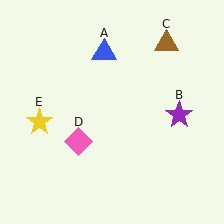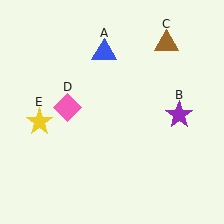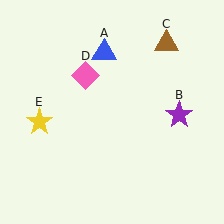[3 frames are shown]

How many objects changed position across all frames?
1 object changed position: pink diamond (object D).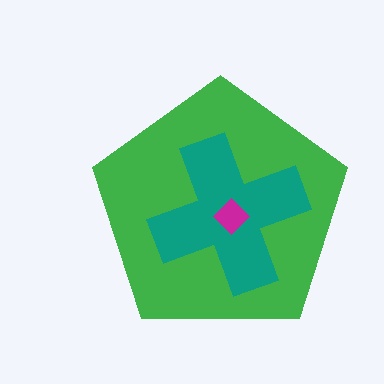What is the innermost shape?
The magenta diamond.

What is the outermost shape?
The green pentagon.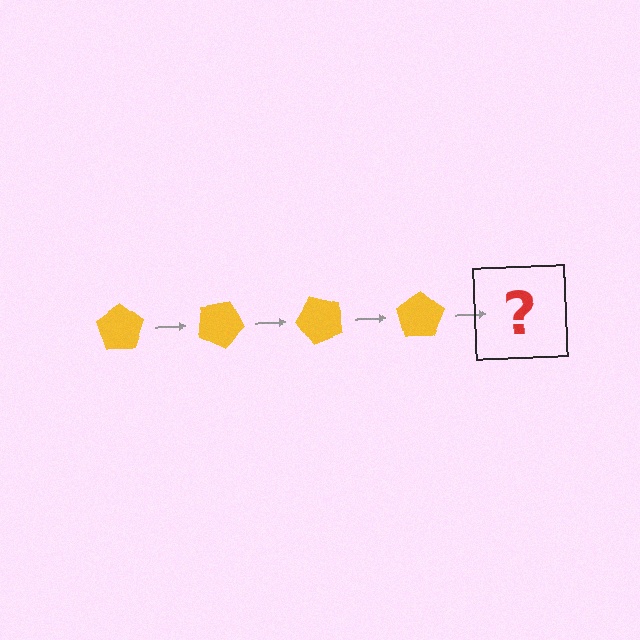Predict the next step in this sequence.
The next step is a yellow pentagon rotated 100 degrees.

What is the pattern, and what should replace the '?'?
The pattern is that the pentagon rotates 25 degrees each step. The '?' should be a yellow pentagon rotated 100 degrees.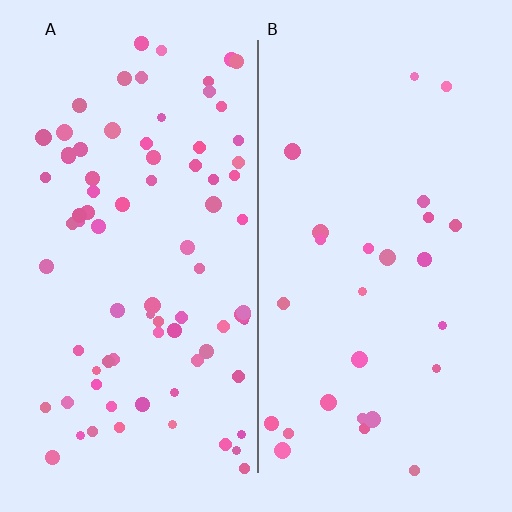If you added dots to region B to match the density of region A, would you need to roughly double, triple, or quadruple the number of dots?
Approximately triple.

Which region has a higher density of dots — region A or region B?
A (the left).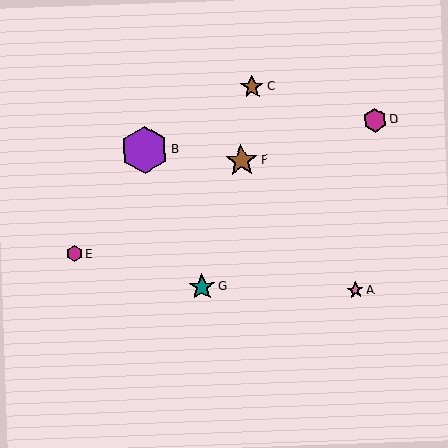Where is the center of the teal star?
The center of the teal star is at (202, 287).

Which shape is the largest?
The purple hexagon (labeled B) is the largest.